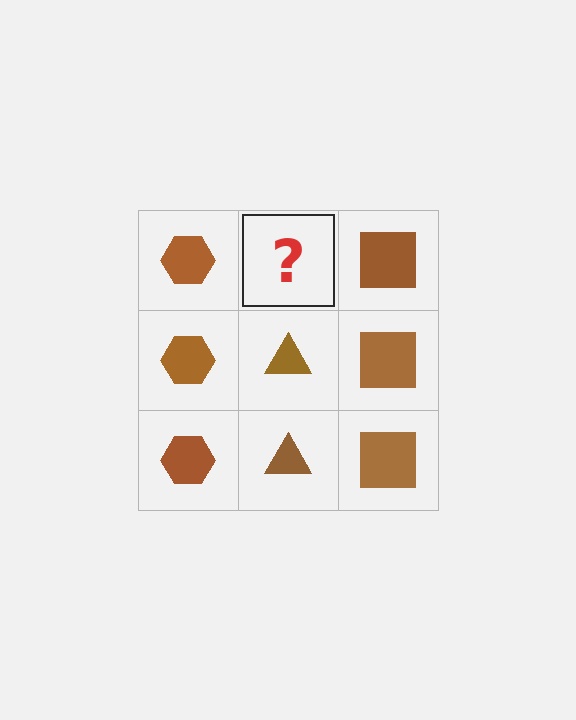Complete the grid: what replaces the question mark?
The question mark should be replaced with a brown triangle.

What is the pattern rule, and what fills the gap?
The rule is that each column has a consistent shape. The gap should be filled with a brown triangle.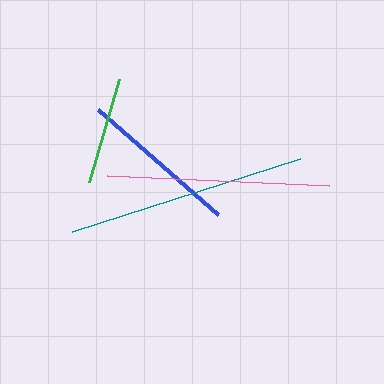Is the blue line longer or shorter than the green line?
The blue line is longer than the green line.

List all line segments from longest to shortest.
From longest to shortest: teal, pink, blue, green.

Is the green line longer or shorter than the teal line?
The teal line is longer than the green line.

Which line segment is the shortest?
The green line is the shortest at approximately 107 pixels.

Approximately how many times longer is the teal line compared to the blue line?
The teal line is approximately 1.5 times the length of the blue line.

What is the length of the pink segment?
The pink segment is approximately 222 pixels long.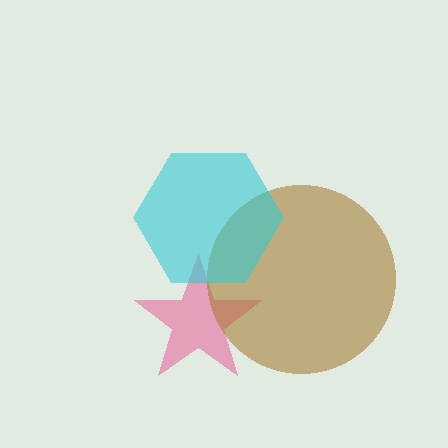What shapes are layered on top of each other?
The layered shapes are: a pink star, a brown circle, a cyan hexagon.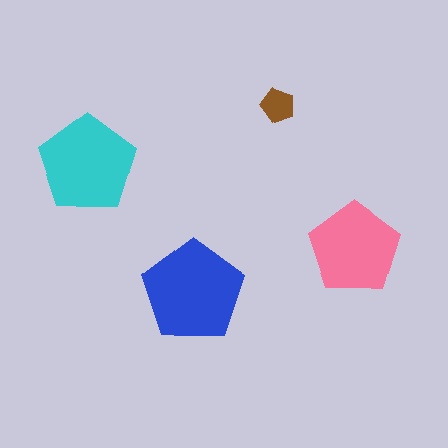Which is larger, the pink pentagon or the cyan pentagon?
The cyan one.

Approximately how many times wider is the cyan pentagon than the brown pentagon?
About 3 times wider.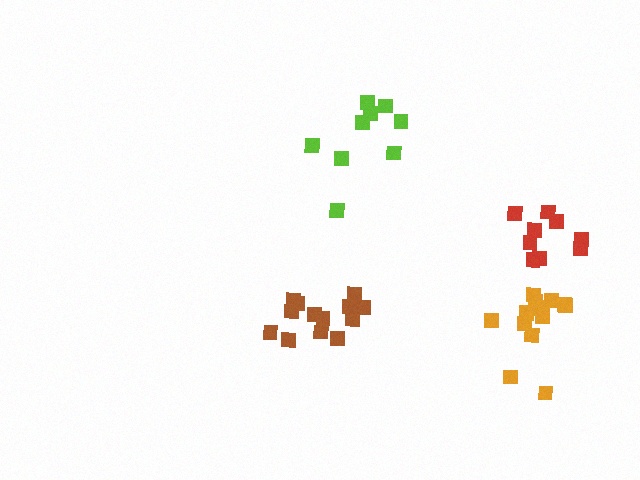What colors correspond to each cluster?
The clusters are colored: brown, orange, lime, red.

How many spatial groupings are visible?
There are 4 spatial groupings.